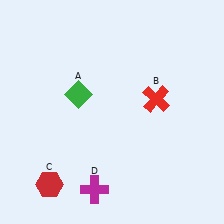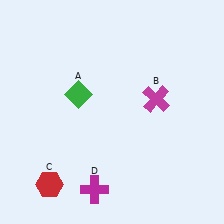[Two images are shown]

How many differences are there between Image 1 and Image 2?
There is 1 difference between the two images.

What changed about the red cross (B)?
In Image 1, B is red. In Image 2, it changed to magenta.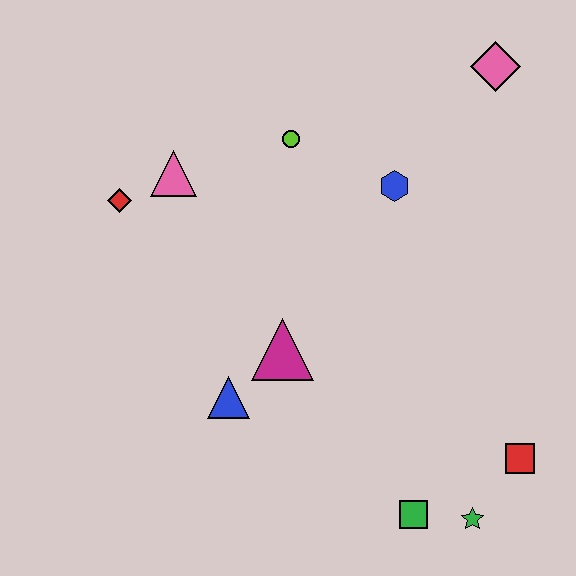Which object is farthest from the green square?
The pink diamond is farthest from the green square.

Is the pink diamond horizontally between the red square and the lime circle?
Yes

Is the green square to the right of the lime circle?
Yes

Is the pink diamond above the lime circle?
Yes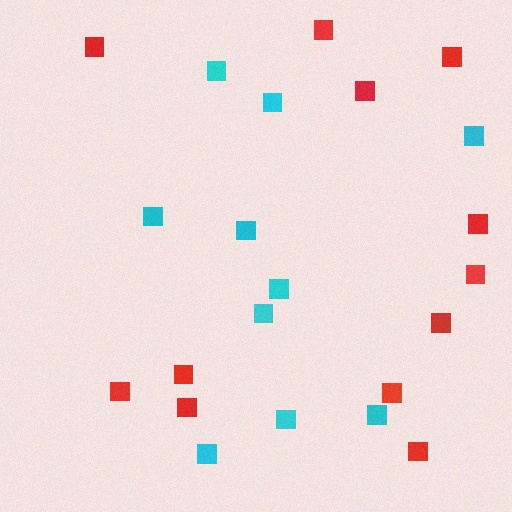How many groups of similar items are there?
There are 2 groups: one group of red squares (12) and one group of cyan squares (10).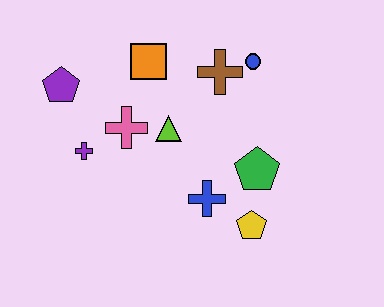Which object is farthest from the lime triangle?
The yellow pentagon is farthest from the lime triangle.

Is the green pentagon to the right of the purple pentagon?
Yes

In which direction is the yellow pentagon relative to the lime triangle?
The yellow pentagon is below the lime triangle.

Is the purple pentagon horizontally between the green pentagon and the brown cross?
No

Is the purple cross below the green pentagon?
No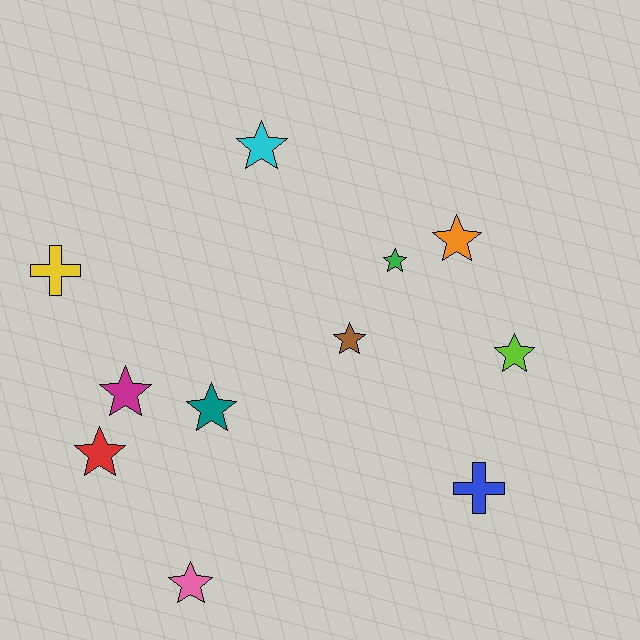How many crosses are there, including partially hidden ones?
There are 2 crosses.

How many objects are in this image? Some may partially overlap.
There are 11 objects.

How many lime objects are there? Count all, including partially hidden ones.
There is 1 lime object.